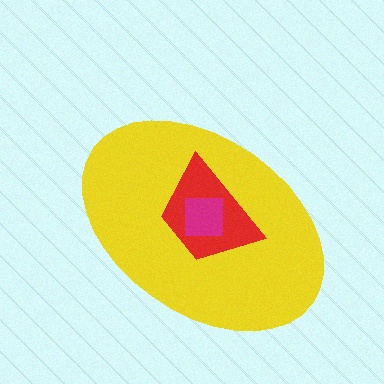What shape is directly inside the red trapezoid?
The magenta square.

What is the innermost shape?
The magenta square.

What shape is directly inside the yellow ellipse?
The red trapezoid.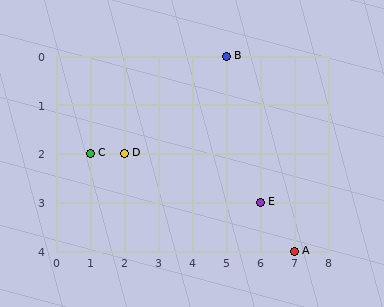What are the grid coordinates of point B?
Point B is at grid coordinates (5, 0).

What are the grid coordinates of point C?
Point C is at grid coordinates (1, 2).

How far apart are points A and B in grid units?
Points A and B are 2 columns and 4 rows apart (about 4.5 grid units diagonally).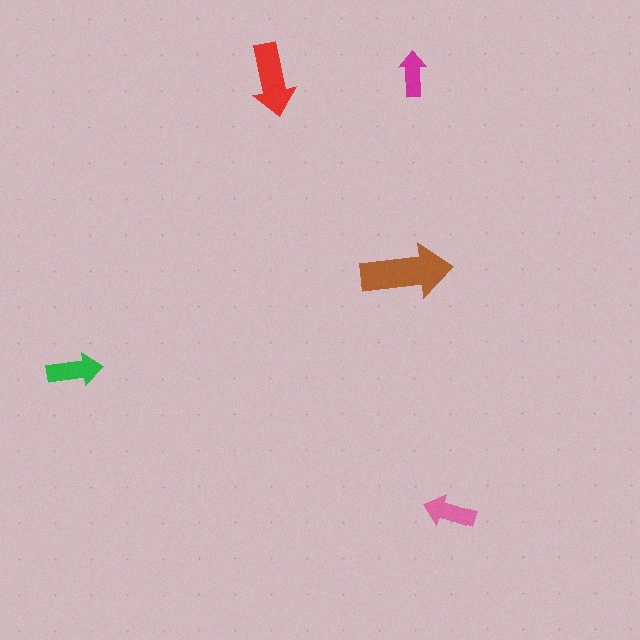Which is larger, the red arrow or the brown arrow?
The brown one.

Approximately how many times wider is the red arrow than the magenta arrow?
About 1.5 times wider.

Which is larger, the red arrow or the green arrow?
The red one.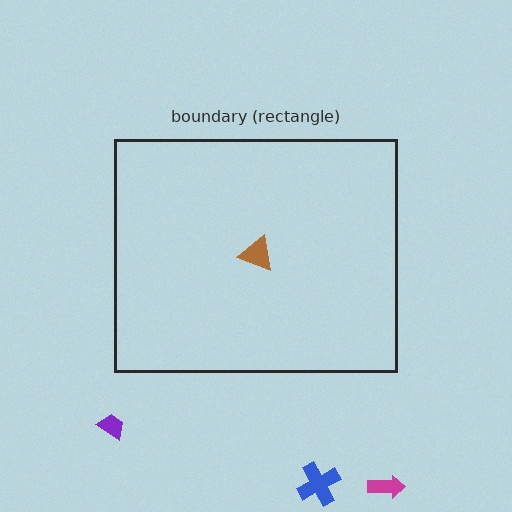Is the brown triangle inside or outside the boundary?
Inside.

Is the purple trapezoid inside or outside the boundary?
Outside.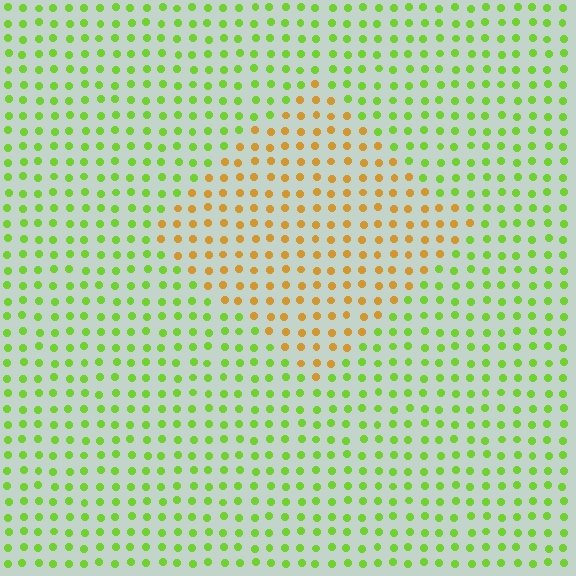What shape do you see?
I see a diamond.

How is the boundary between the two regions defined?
The boundary is defined purely by a slight shift in hue (about 58 degrees). Spacing, size, and orientation are identical on both sides.